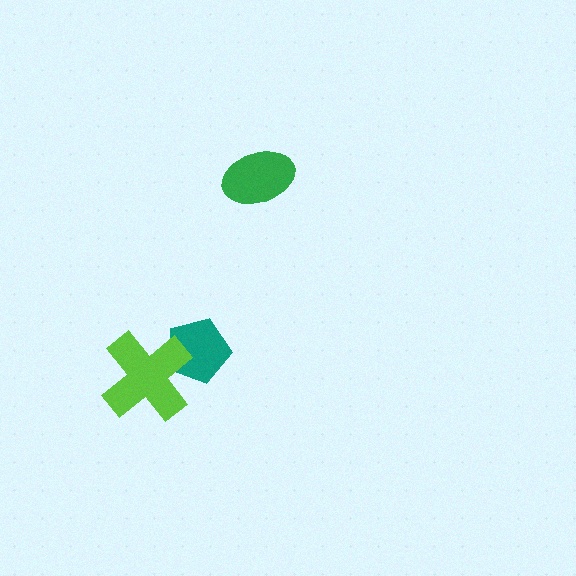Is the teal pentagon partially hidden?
Yes, it is partially covered by another shape.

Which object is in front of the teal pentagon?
The lime cross is in front of the teal pentagon.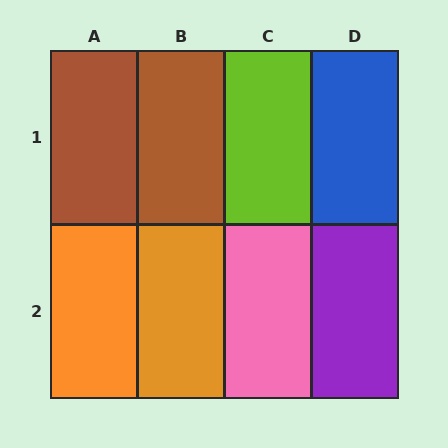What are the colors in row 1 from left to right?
Brown, brown, lime, blue.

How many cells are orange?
2 cells are orange.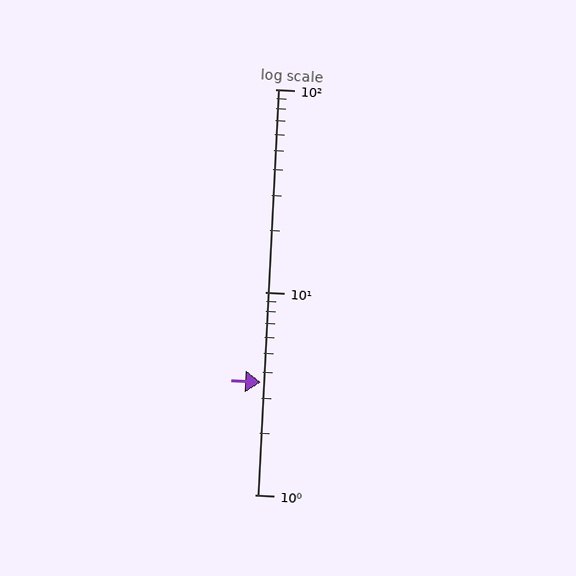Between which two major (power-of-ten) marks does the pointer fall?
The pointer is between 1 and 10.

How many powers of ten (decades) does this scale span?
The scale spans 2 decades, from 1 to 100.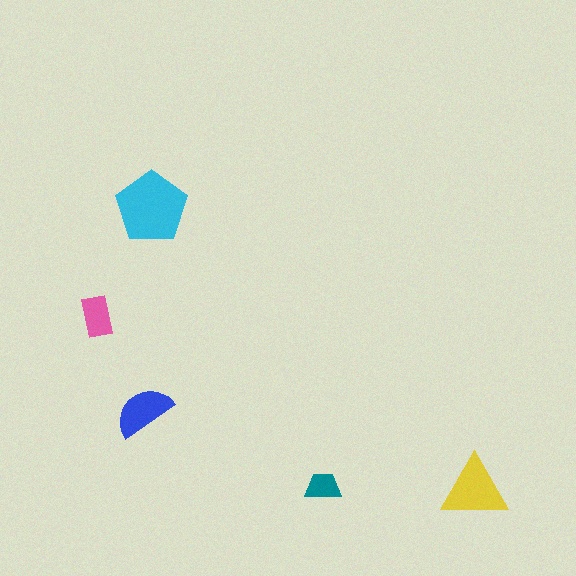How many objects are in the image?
There are 5 objects in the image.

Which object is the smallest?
The teal trapezoid.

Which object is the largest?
The cyan pentagon.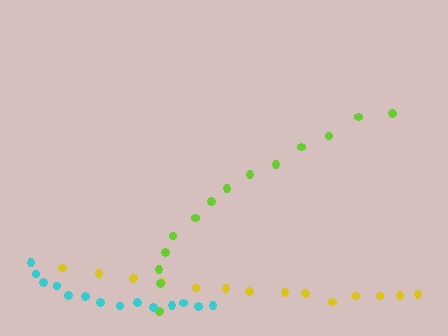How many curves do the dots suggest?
There are 3 distinct paths.